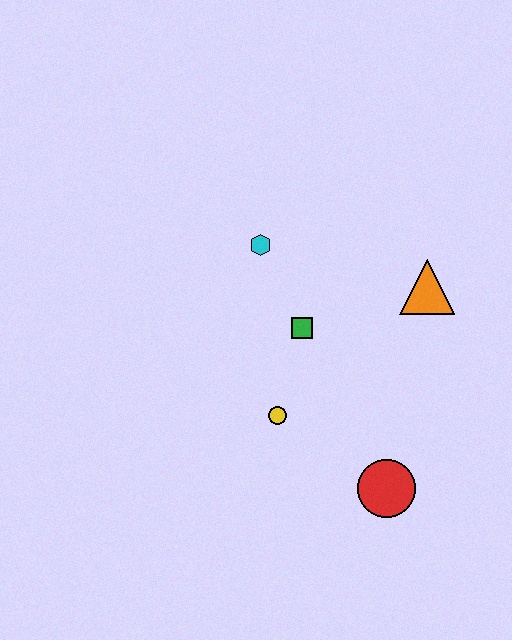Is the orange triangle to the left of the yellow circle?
No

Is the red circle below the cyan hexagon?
Yes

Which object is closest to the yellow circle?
The green square is closest to the yellow circle.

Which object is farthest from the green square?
The red circle is farthest from the green square.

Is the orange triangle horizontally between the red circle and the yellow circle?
No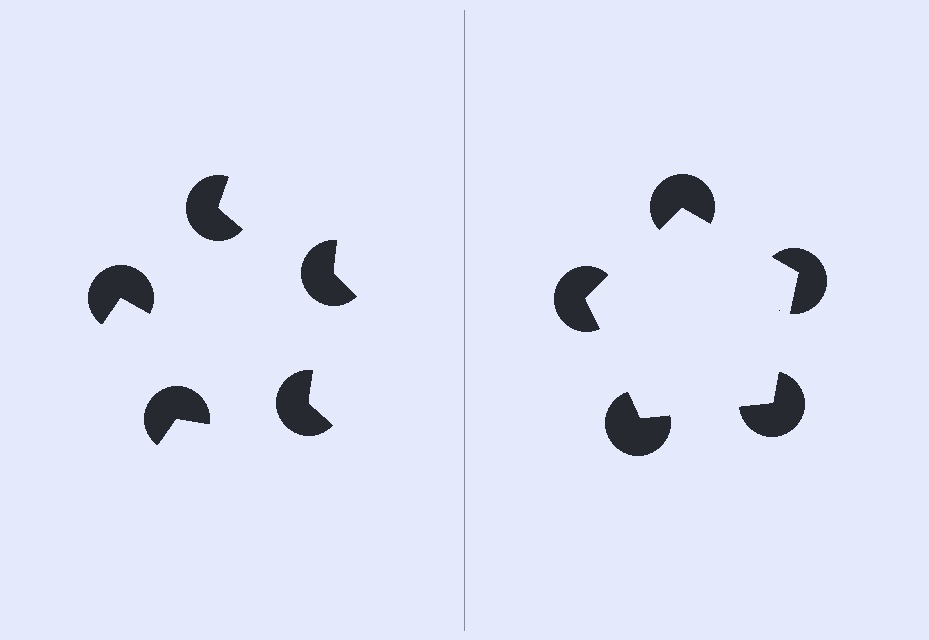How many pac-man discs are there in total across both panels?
10 — 5 on each side.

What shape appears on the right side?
An illusory pentagon.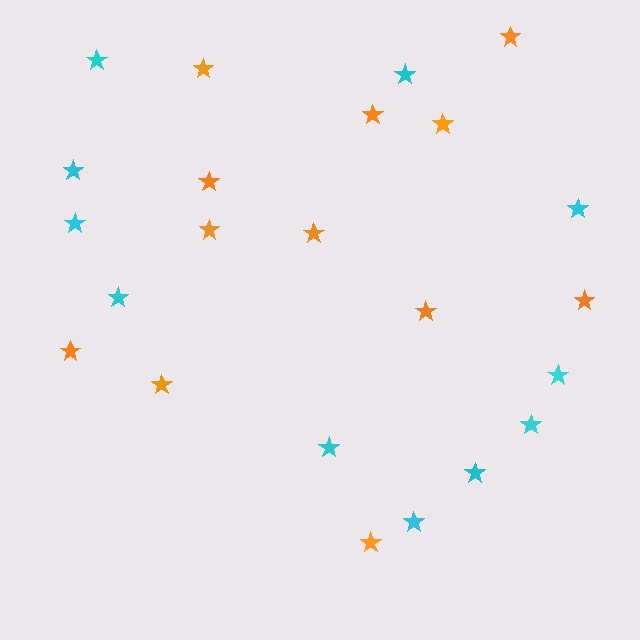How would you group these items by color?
There are 2 groups: one group of orange stars (12) and one group of cyan stars (11).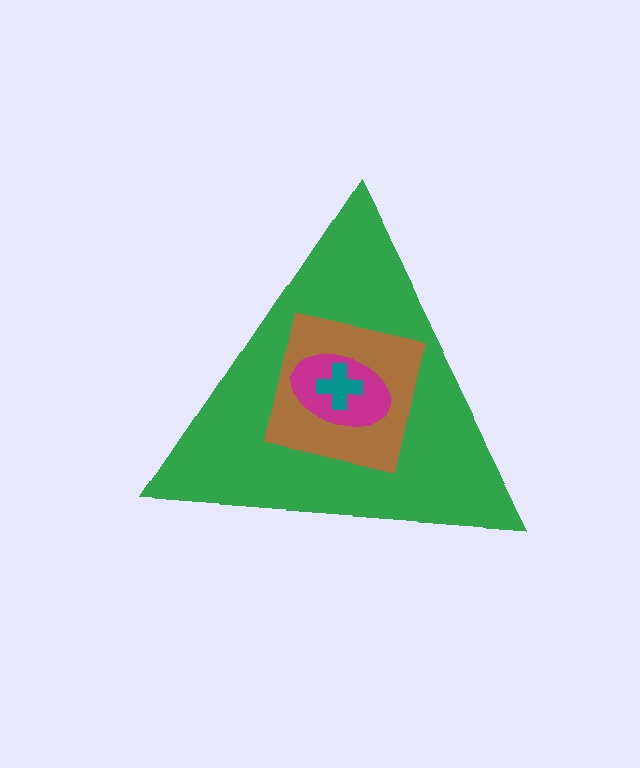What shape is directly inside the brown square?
The magenta ellipse.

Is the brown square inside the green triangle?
Yes.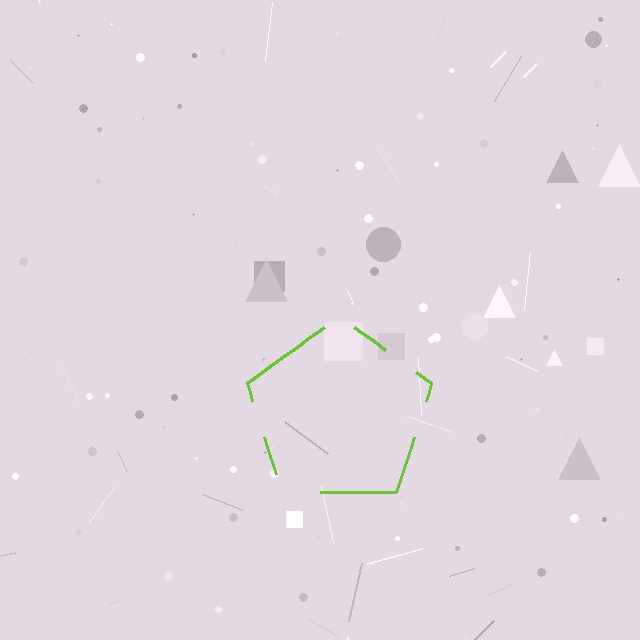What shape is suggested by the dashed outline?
The dashed outline suggests a pentagon.